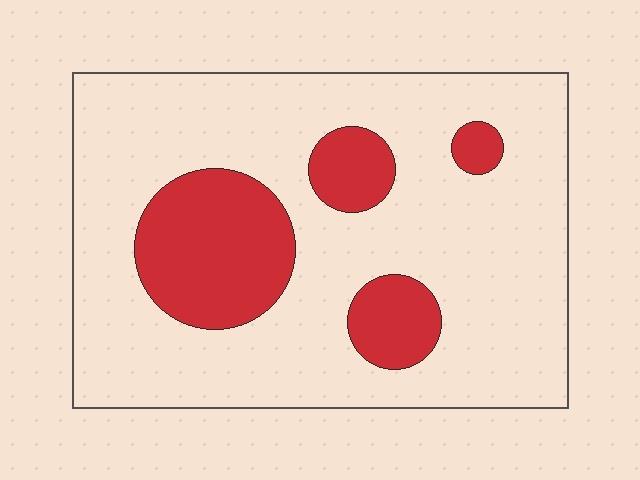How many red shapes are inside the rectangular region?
4.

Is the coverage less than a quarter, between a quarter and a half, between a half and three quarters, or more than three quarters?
Less than a quarter.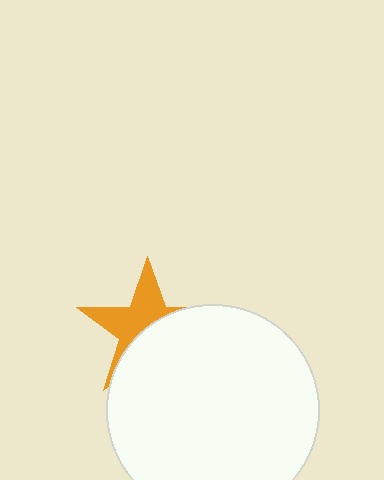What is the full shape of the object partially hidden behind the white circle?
The partially hidden object is an orange star.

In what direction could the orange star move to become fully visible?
The orange star could move up. That would shift it out from behind the white circle entirely.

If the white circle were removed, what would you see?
You would see the complete orange star.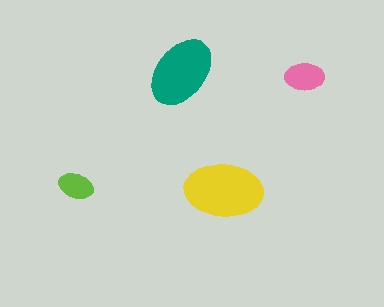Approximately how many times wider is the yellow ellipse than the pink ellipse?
About 2 times wider.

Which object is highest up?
The teal ellipse is topmost.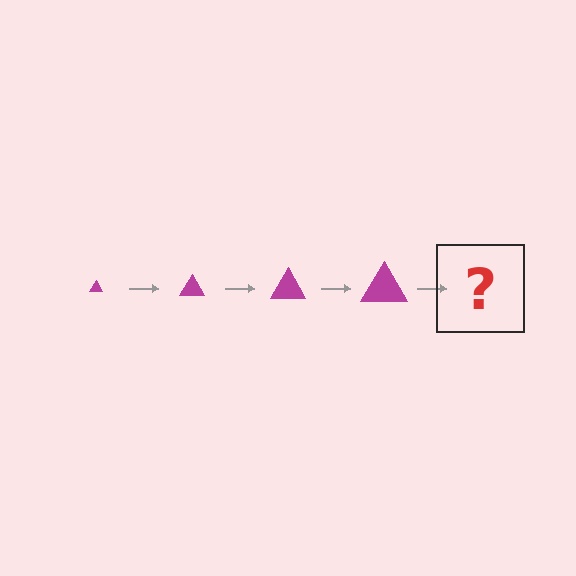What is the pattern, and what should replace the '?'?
The pattern is that the triangle gets progressively larger each step. The '?' should be a magenta triangle, larger than the previous one.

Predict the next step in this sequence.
The next step is a magenta triangle, larger than the previous one.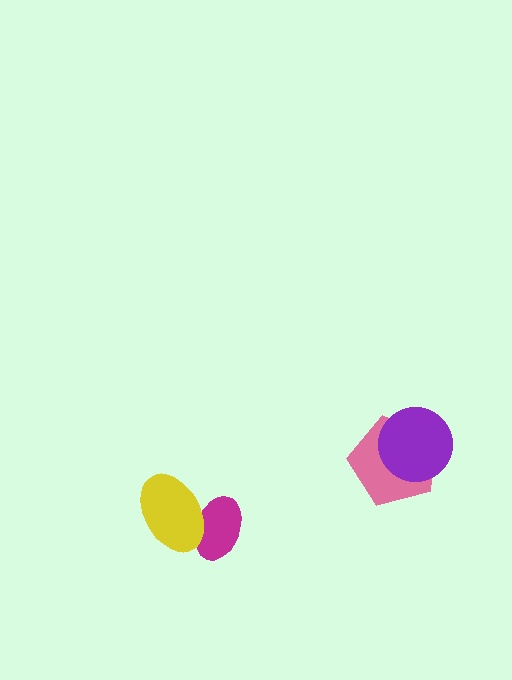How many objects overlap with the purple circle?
1 object overlaps with the purple circle.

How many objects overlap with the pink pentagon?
1 object overlaps with the pink pentagon.